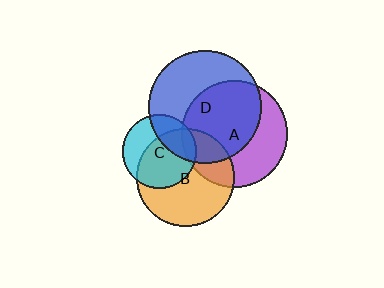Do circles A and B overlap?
Yes.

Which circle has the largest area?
Circle D (blue).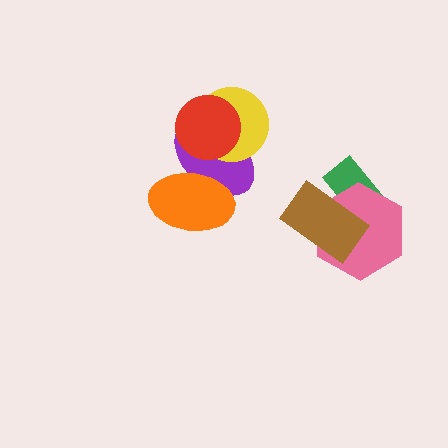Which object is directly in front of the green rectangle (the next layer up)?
The pink hexagon is directly in front of the green rectangle.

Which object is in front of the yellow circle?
The red circle is in front of the yellow circle.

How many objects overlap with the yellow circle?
2 objects overlap with the yellow circle.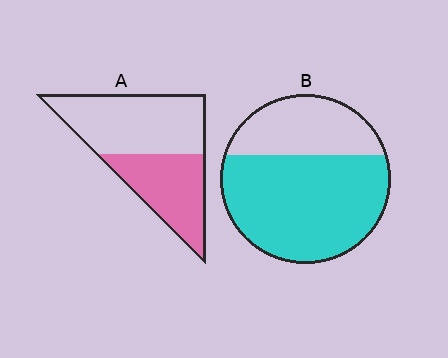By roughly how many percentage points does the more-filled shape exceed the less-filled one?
By roughly 25 percentage points (B over A).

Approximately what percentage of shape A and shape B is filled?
A is approximately 40% and B is approximately 70%.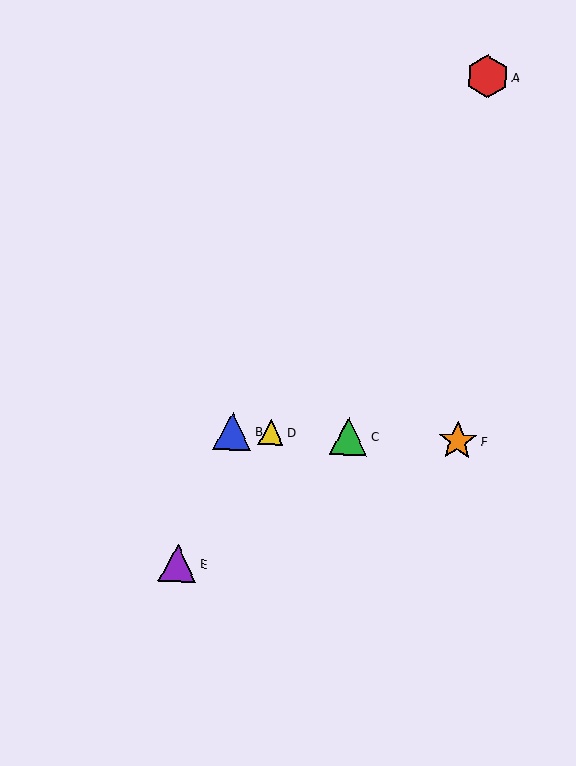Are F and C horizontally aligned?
Yes, both are at y≈441.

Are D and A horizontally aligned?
No, D is at y≈433 and A is at y≈76.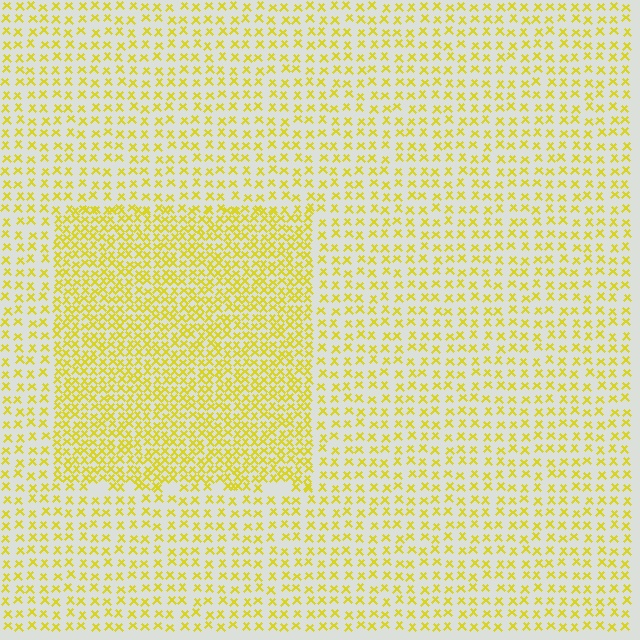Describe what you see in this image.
The image contains small yellow elements arranged at two different densities. A rectangle-shaped region is visible where the elements are more densely packed than the surrounding area.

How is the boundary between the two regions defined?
The boundary is defined by a change in element density (approximately 2.0x ratio). All elements are the same color, size, and shape.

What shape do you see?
I see a rectangle.